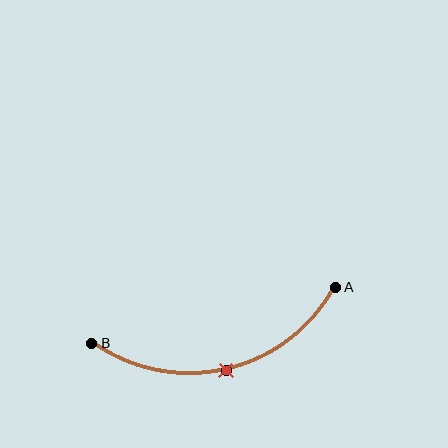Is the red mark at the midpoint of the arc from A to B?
Yes. The red mark lies on the arc at equal arc-length from both A and B — it is the arc midpoint.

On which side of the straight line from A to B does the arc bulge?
The arc bulges below the straight line connecting A and B.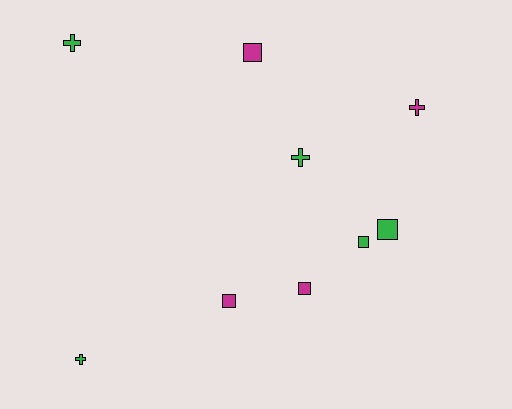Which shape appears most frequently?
Square, with 5 objects.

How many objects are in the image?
There are 9 objects.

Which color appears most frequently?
Green, with 5 objects.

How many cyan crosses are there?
There are no cyan crosses.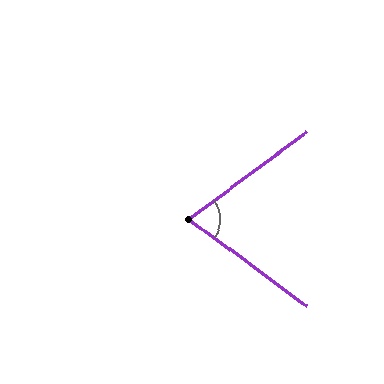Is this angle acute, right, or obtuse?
It is acute.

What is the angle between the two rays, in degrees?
Approximately 73 degrees.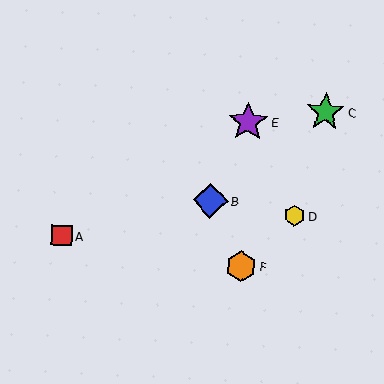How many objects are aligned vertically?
2 objects (E, F) are aligned vertically.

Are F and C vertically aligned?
No, F is at x≈241 and C is at x≈326.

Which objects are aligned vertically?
Objects E, F are aligned vertically.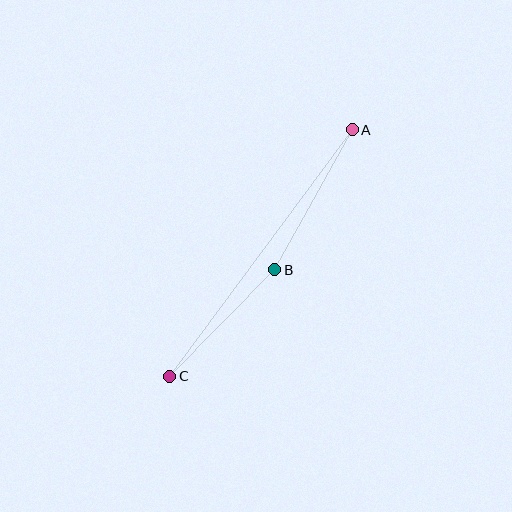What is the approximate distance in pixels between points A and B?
The distance between A and B is approximately 160 pixels.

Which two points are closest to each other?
Points B and C are closest to each other.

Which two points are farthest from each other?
Points A and C are farthest from each other.